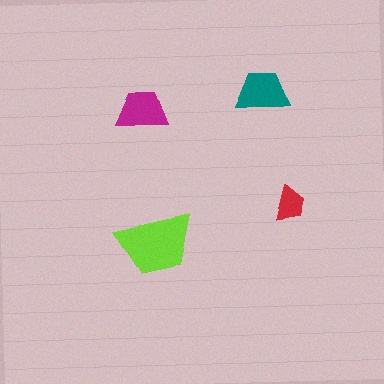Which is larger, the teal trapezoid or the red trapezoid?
The teal one.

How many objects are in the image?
There are 4 objects in the image.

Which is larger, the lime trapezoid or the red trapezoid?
The lime one.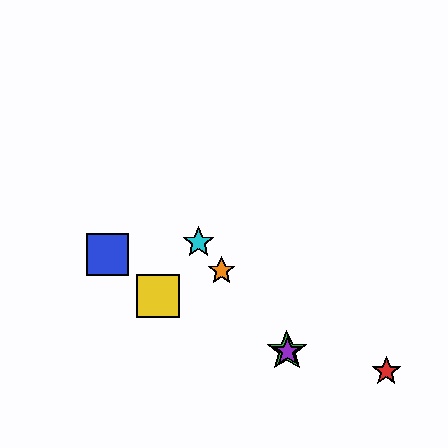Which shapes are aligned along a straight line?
The green star, the purple star, the orange star, the cyan star are aligned along a straight line.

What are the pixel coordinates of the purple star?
The purple star is at (287, 351).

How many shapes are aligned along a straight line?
4 shapes (the green star, the purple star, the orange star, the cyan star) are aligned along a straight line.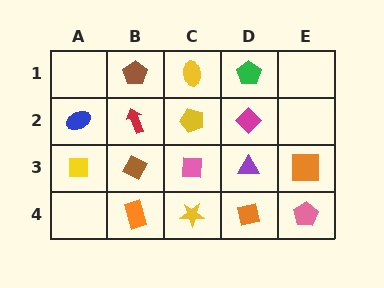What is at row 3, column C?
A pink square.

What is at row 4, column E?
A pink pentagon.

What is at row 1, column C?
A yellow ellipse.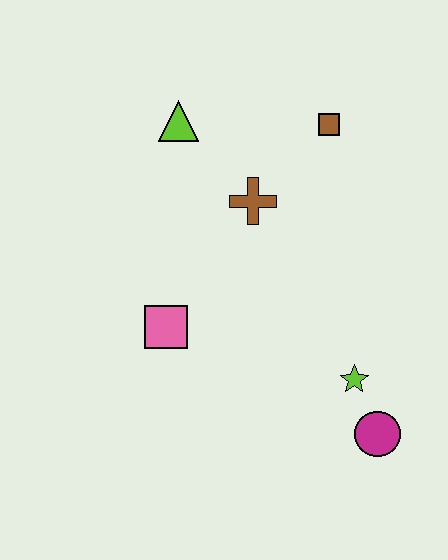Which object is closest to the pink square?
The brown cross is closest to the pink square.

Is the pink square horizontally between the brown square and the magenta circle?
No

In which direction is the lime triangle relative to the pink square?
The lime triangle is above the pink square.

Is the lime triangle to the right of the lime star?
No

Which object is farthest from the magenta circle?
The lime triangle is farthest from the magenta circle.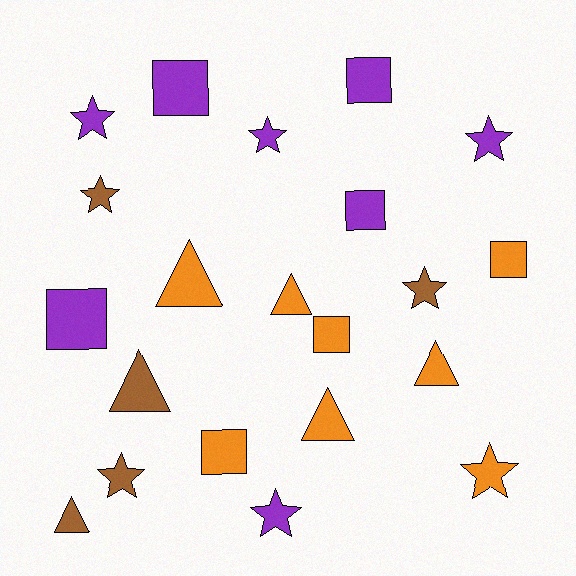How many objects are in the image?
There are 21 objects.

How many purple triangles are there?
There are no purple triangles.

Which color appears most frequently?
Orange, with 8 objects.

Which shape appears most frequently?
Star, with 8 objects.